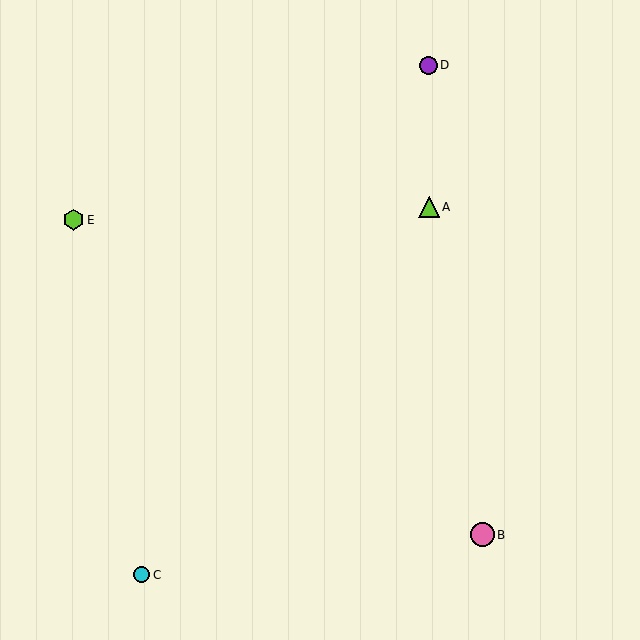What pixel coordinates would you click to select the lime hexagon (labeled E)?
Click at (73, 220) to select the lime hexagon E.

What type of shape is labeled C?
Shape C is a cyan circle.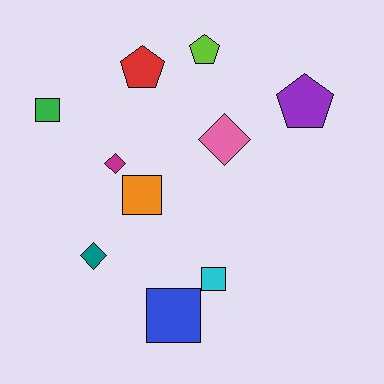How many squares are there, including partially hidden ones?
There are 4 squares.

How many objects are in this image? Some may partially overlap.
There are 10 objects.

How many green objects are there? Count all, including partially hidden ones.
There is 1 green object.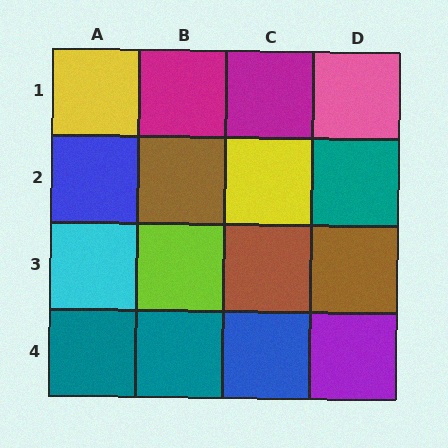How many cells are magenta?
2 cells are magenta.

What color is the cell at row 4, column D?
Purple.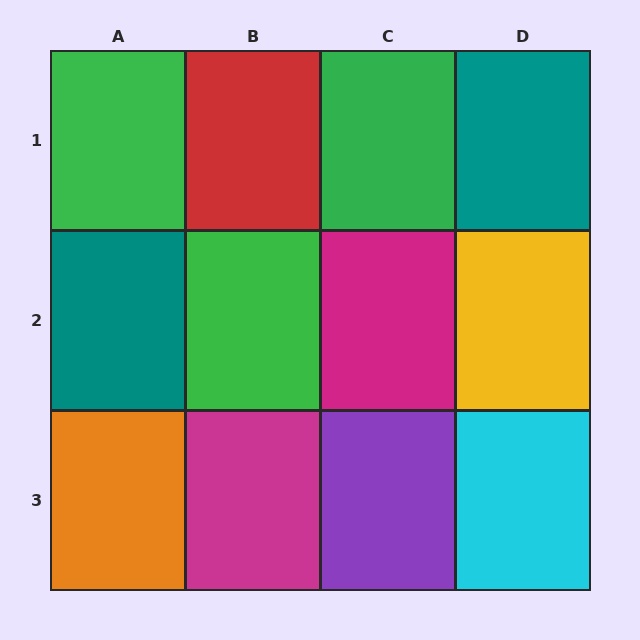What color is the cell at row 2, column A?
Teal.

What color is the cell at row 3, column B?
Magenta.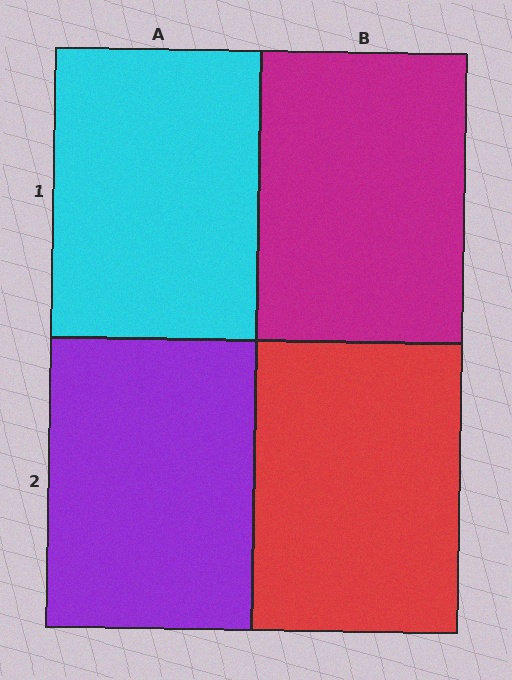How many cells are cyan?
1 cell is cyan.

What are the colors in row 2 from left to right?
Purple, red.